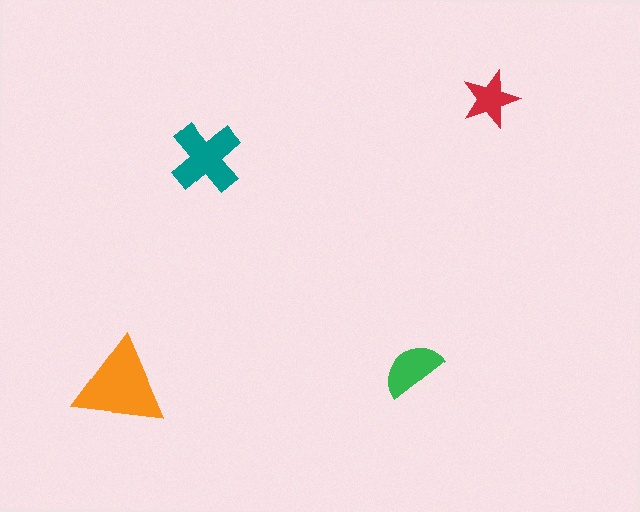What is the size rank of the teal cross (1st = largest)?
2nd.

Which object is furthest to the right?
The red star is rightmost.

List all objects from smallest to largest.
The red star, the green semicircle, the teal cross, the orange triangle.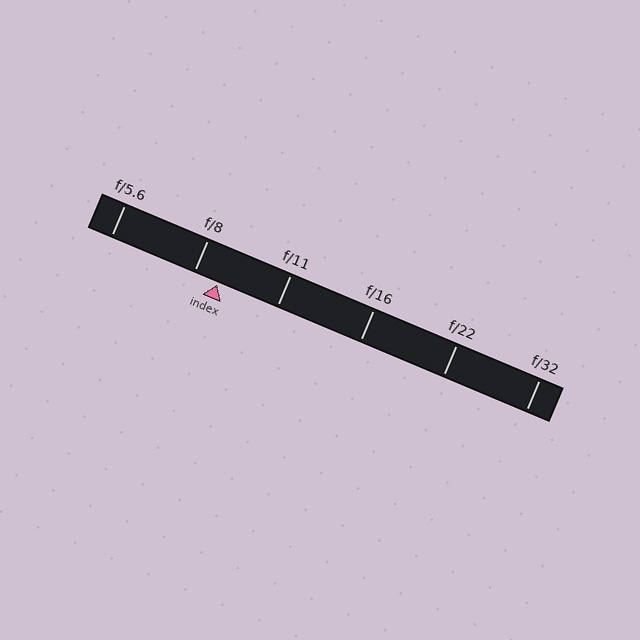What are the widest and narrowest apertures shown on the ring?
The widest aperture shown is f/5.6 and the narrowest is f/32.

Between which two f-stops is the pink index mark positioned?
The index mark is between f/8 and f/11.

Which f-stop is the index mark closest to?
The index mark is closest to f/8.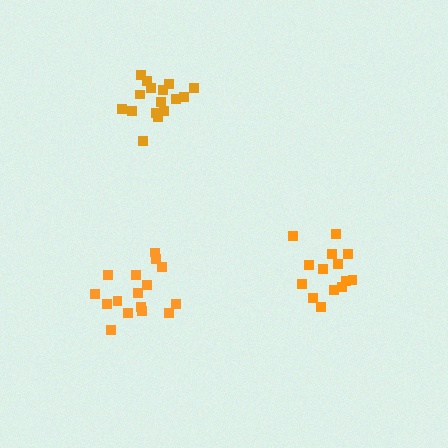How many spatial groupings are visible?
There are 3 spatial groupings.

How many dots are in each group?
Group 1: 14 dots, Group 2: 16 dots, Group 3: 16 dots (46 total).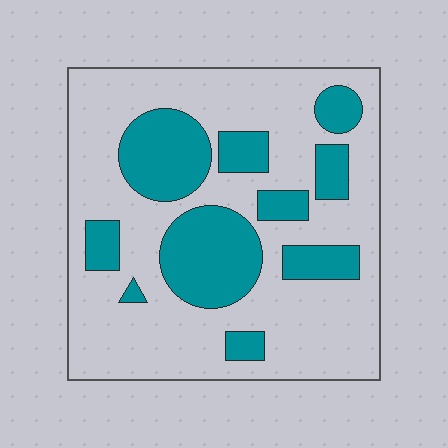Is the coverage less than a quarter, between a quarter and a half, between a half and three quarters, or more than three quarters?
Between a quarter and a half.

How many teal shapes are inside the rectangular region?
10.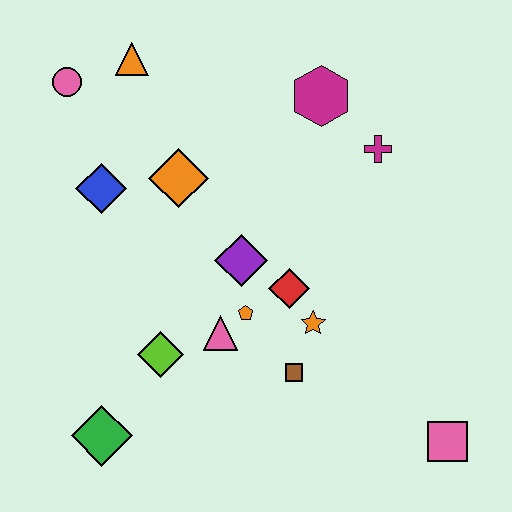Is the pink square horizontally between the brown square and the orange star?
No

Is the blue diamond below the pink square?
No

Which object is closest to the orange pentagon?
The pink triangle is closest to the orange pentagon.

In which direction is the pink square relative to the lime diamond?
The pink square is to the right of the lime diamond.